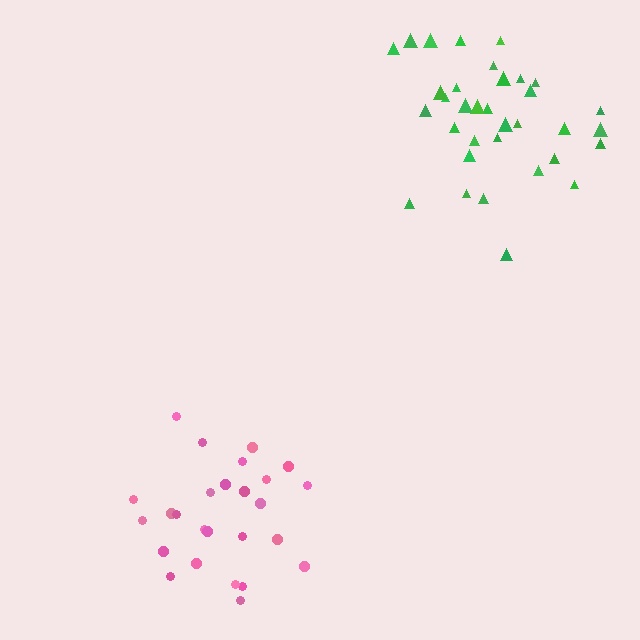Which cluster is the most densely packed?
Pink.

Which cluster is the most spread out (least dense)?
Green.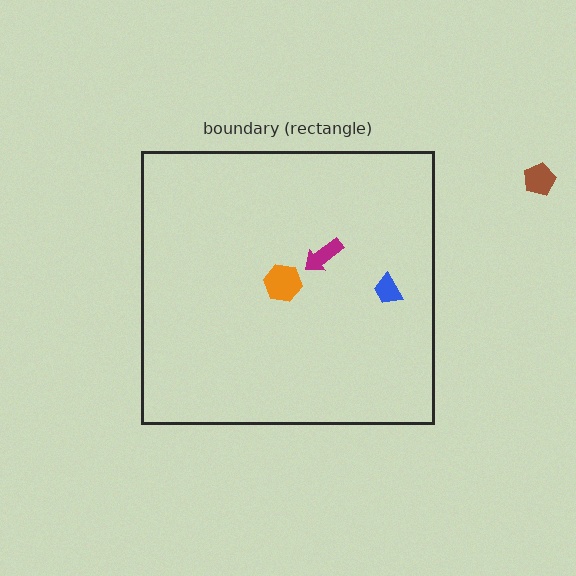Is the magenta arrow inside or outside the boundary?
Inside.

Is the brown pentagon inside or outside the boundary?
Outside.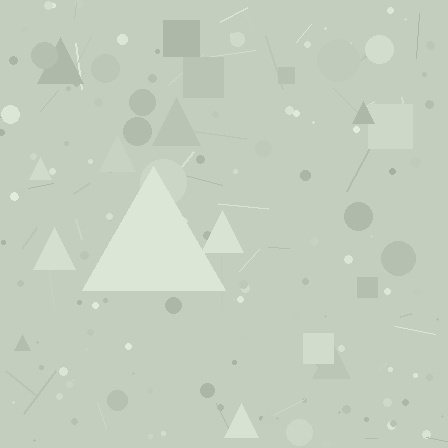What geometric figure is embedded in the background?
A triangle is embedded in the background.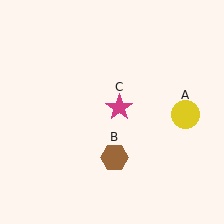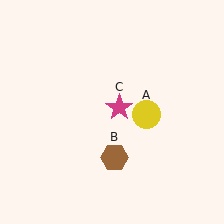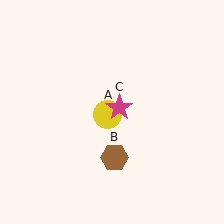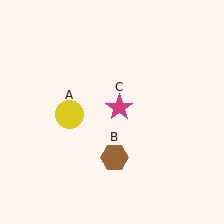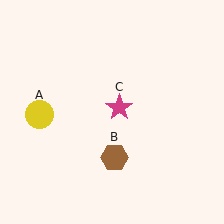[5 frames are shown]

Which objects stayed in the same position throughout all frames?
Brown hexagon (object B) and magenta star (object C) remained stationary.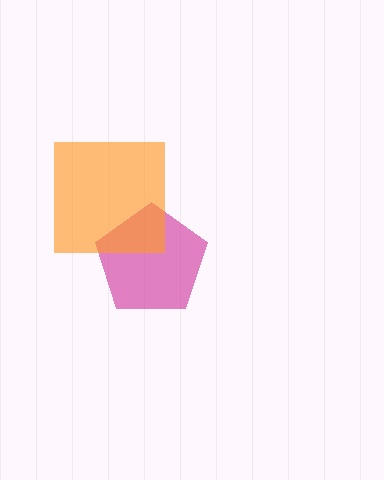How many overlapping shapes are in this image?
There are 2 overlapping shapes in the image.